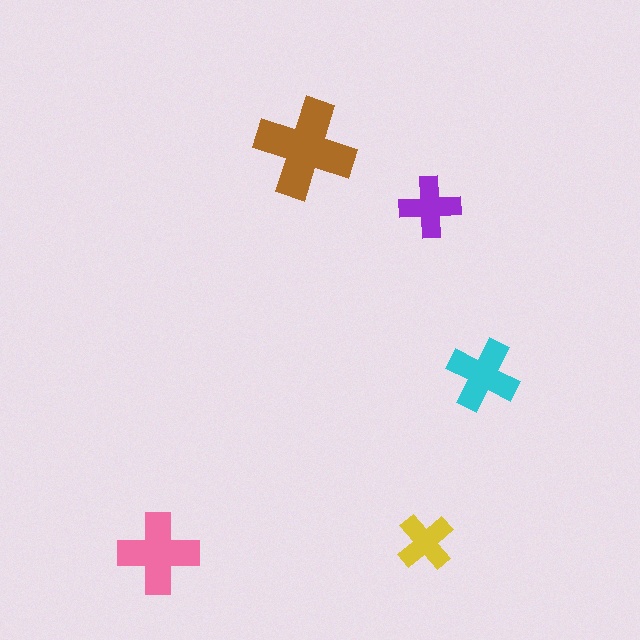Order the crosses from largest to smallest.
the brown one, the pink one, the cyan one, the purple one, the yellow one.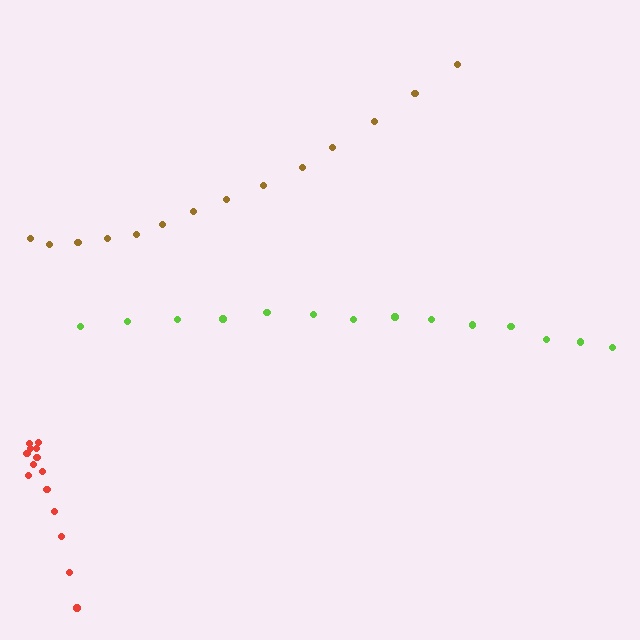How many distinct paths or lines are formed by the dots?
There are 3 distinct paths.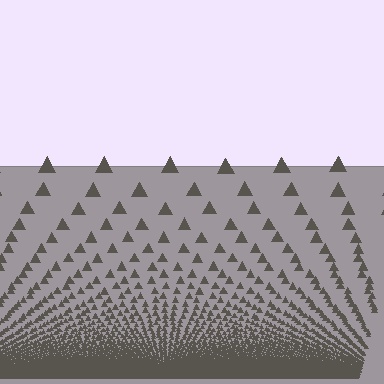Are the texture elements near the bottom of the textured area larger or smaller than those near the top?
Smaller. The gradient is inverted — elements near the bottom are smaller and denser.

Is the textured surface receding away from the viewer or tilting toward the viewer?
The surface appears to tilt toward the viewer. Texture elements get larger and sparser toward the top.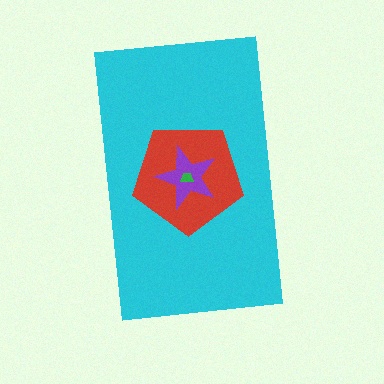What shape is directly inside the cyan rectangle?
The red pentagon.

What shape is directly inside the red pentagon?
The purple star.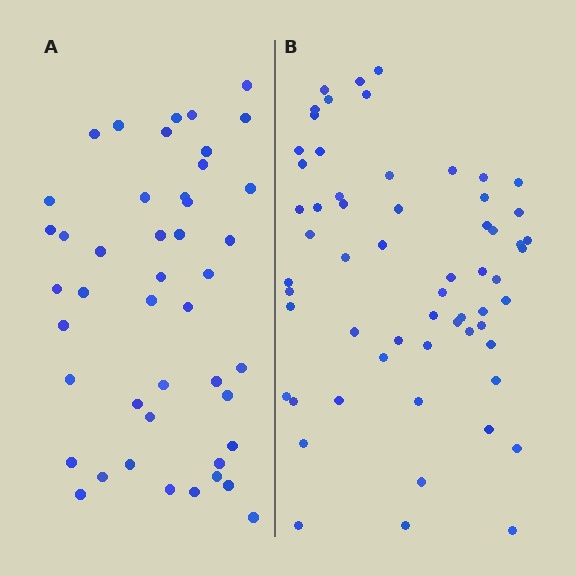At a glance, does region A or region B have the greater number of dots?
Region B (the right region) has more dots.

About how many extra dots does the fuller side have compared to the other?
Region B has approximately 15 more dots than region A.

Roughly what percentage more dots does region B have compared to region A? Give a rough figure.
About 35% more.